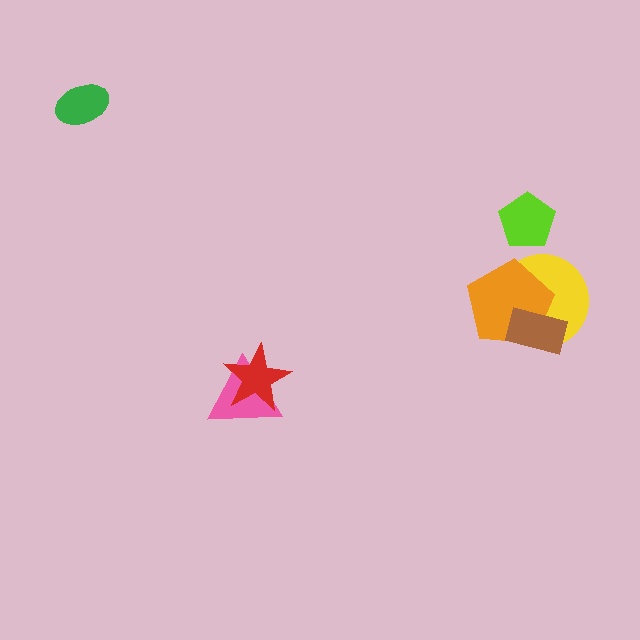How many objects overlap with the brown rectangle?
2 objects overlap with the brown rectangle.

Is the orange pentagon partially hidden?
Yes, it is partially covered by another shape.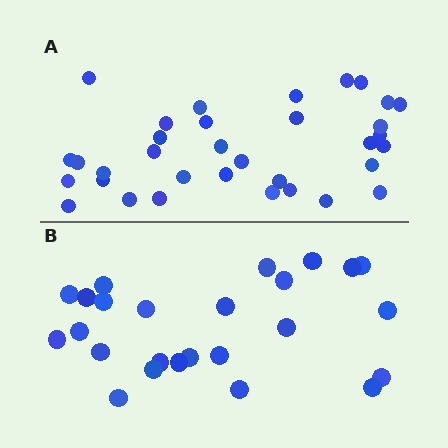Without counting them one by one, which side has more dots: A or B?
Region A (the top region) has more dots.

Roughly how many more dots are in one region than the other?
Region A has roughly 8 or so more dots than region B.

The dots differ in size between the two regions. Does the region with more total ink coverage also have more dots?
No. Region B has more total ink coverage because its dots are larger, but region A actually contains more individual dots. Total area can be misleading — the number of items is what matters here.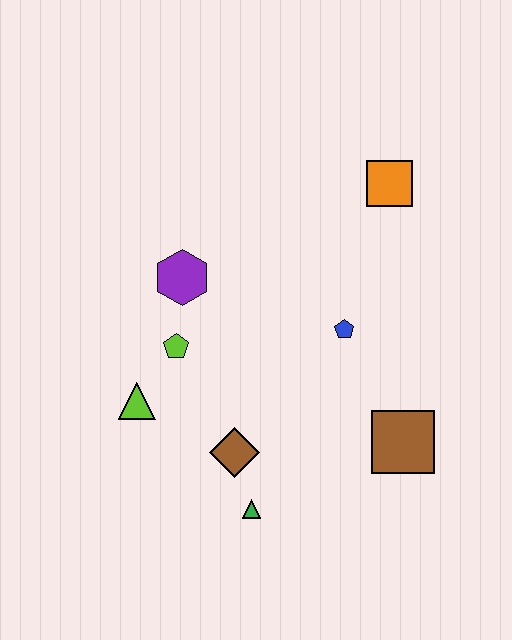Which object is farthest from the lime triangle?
The orange square is farthest from the lime triangle.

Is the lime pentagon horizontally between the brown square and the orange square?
No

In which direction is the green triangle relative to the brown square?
The green triangle is to the left of the brown square.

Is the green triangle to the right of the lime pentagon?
Yes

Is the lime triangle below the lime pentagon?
Yes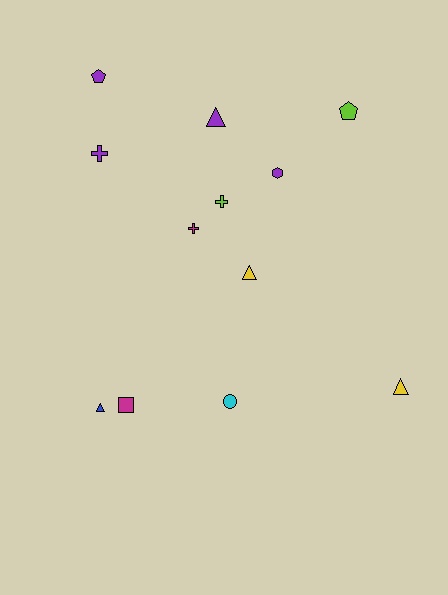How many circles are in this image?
There is 1 circle.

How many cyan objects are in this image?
There is 1 cyan object.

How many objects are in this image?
There are 12 objects.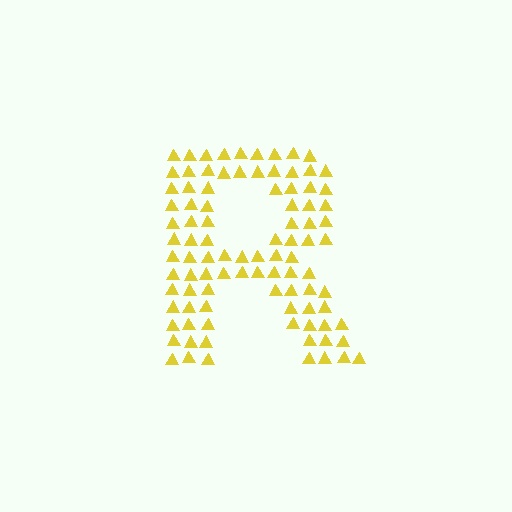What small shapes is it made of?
It is made of small triangles.